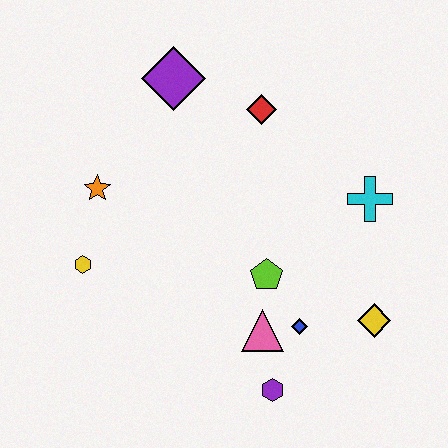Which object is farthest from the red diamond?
The purple hexagon is farthest from the red diamond.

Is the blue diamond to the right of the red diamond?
Yes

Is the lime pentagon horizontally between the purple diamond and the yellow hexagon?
No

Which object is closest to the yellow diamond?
The blue diamond is closest to the yellow diamond.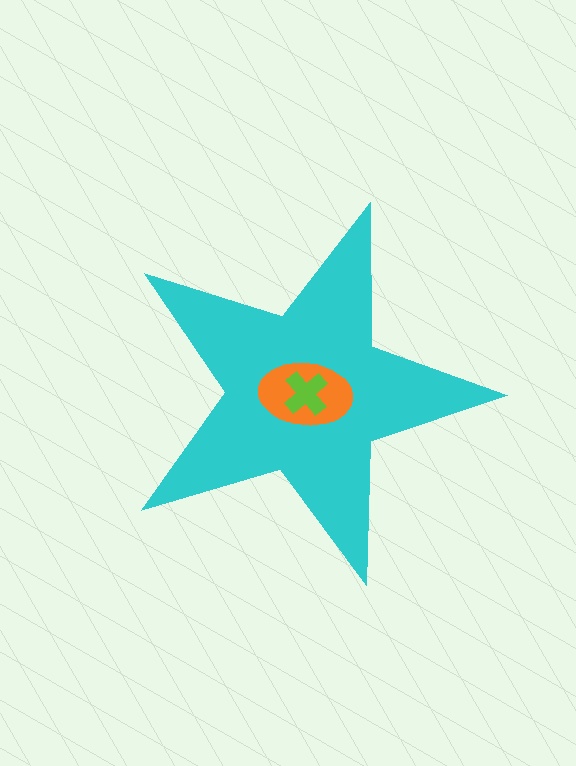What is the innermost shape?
The lime cross.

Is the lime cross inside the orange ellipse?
Yes.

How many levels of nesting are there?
3.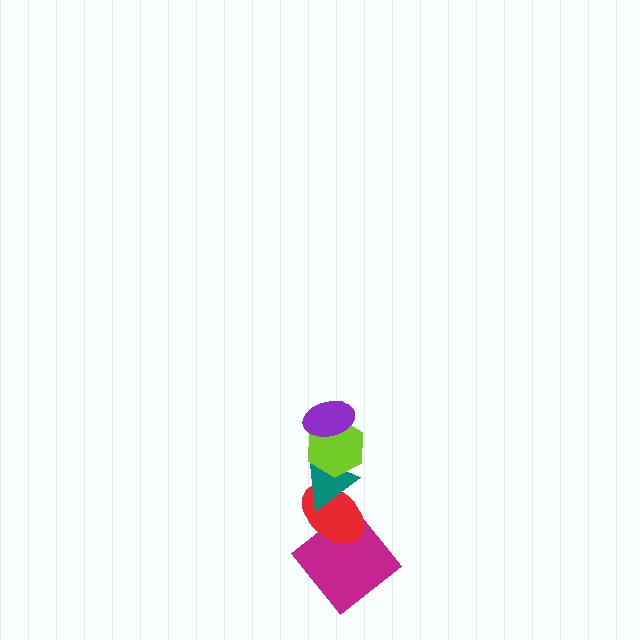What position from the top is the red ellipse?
The red ellipse is 4th from the top.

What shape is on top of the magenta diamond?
The red ellipse is on top of the magenta diamond.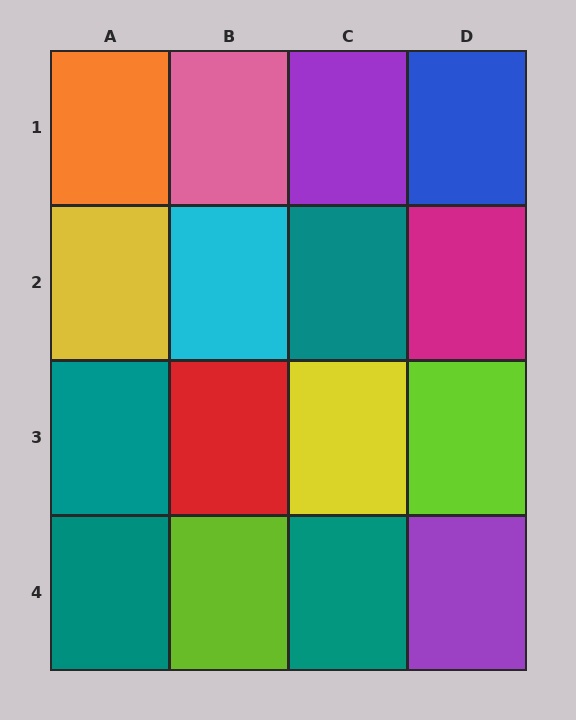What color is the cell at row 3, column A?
Teal.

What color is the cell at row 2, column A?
Yellow.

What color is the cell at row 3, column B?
Red.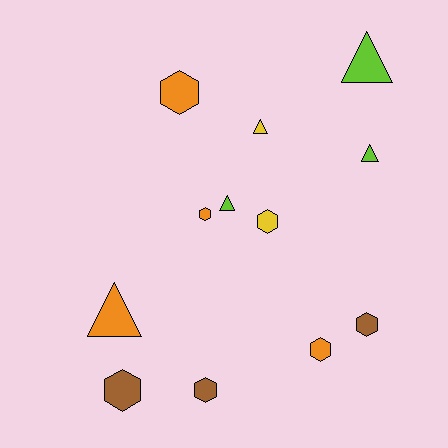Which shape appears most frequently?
Hexagon, with 7 objects.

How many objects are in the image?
There are 12 objects.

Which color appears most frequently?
Orange, with 4 objects.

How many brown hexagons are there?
There are 3 brown hexagons.